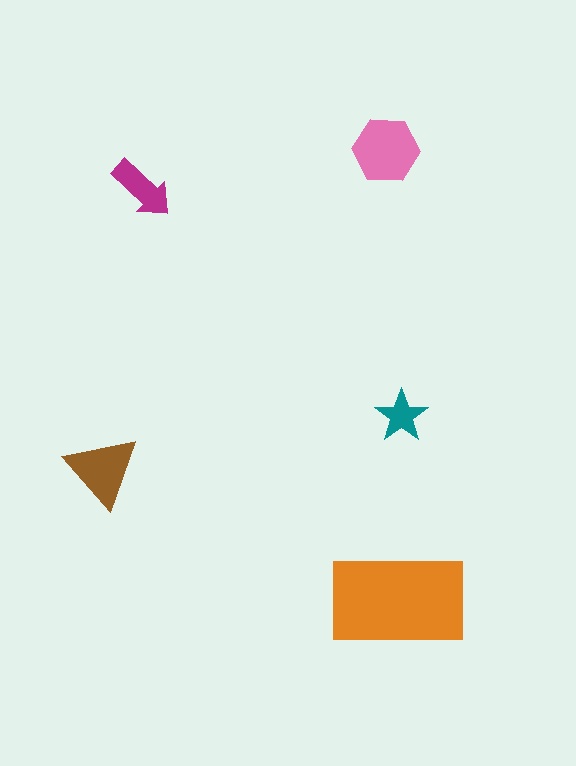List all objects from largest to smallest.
The orange rectangle, the pink hexagon, the brown triangle, the magenta arrow, the teal star.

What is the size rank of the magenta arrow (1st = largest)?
4th.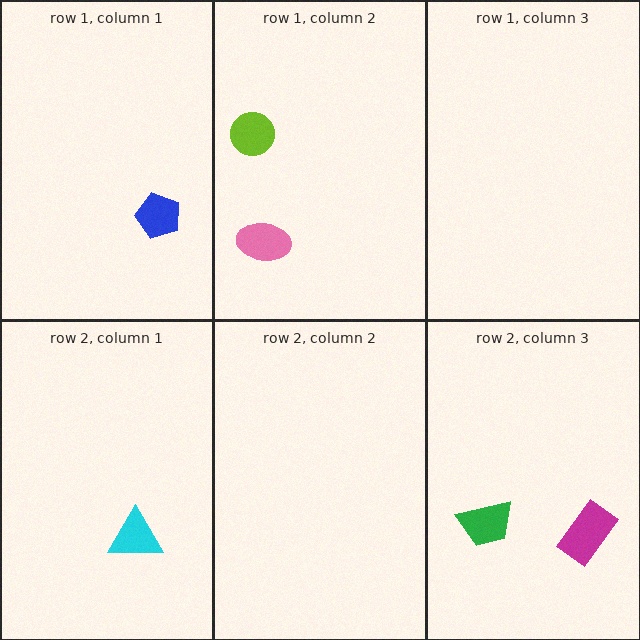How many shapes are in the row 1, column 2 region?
2.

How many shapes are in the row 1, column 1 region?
1.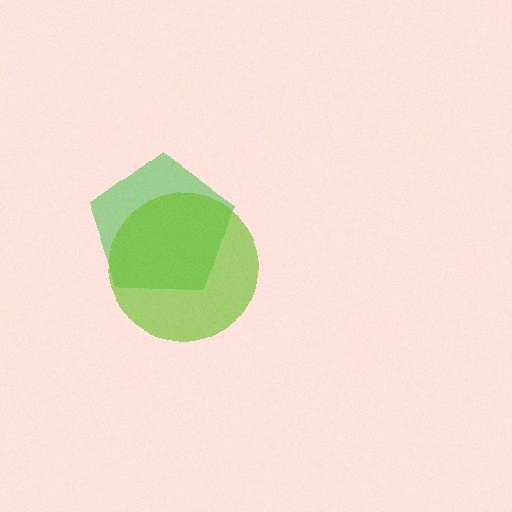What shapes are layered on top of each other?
The layered shapes are: a green pentagon, a lime circle.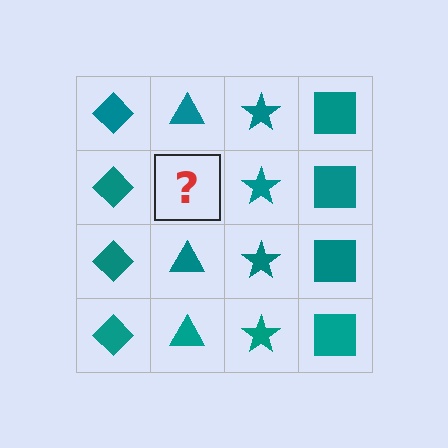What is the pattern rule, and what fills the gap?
The rule is that each column has a consistent shape. The gap should be filled with a teal triangle.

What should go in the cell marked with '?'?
The missing cell should contain a teal triangle.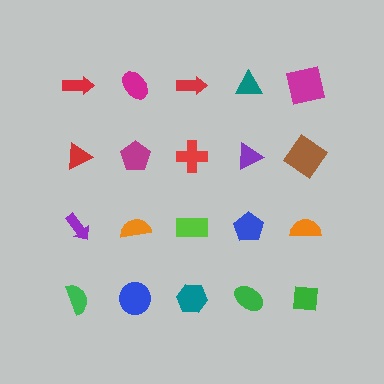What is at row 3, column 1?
A purple arrow.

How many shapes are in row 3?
5 shapes.